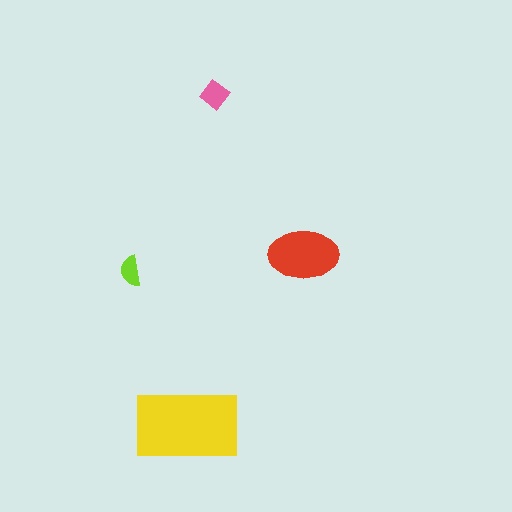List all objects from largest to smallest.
The yellow rectangle, the red ellipse, the pink diamond, the lime semicircle.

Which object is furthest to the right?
The red ellipse is rightmost.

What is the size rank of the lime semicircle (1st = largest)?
4th.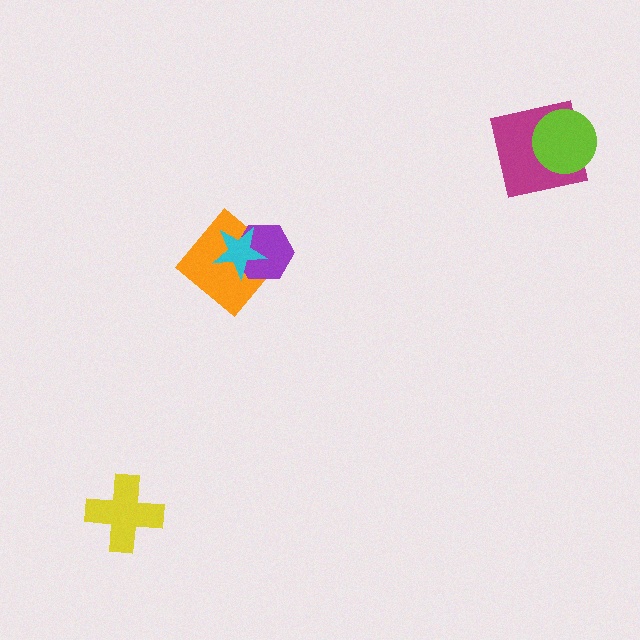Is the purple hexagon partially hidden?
Yes, it is partially covered by another shape.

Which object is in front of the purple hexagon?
The cyan star is in front of the purple hexagon.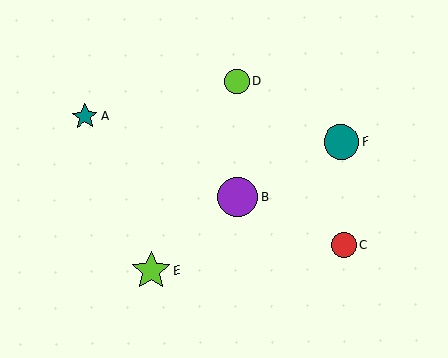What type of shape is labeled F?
Shape F is a teal circle.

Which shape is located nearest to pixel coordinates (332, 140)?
The teal circle (labeled F) at (341, 142) is nearest to that location.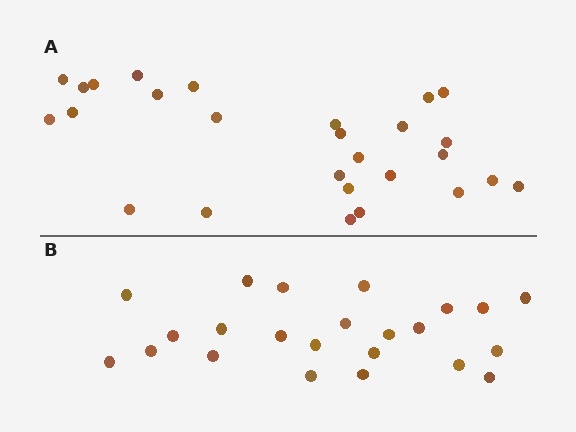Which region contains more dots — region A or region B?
Region A (the top region) has more dots.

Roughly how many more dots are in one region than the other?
Region A has about 4 more dots than region B.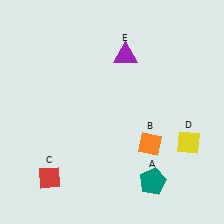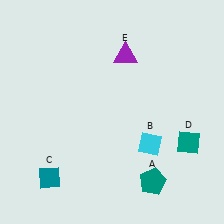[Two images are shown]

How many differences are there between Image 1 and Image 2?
There are 3 differences between the two images.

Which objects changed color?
B changed from orange to cyan. C changed from red to teal. D changed from yellow to teal.